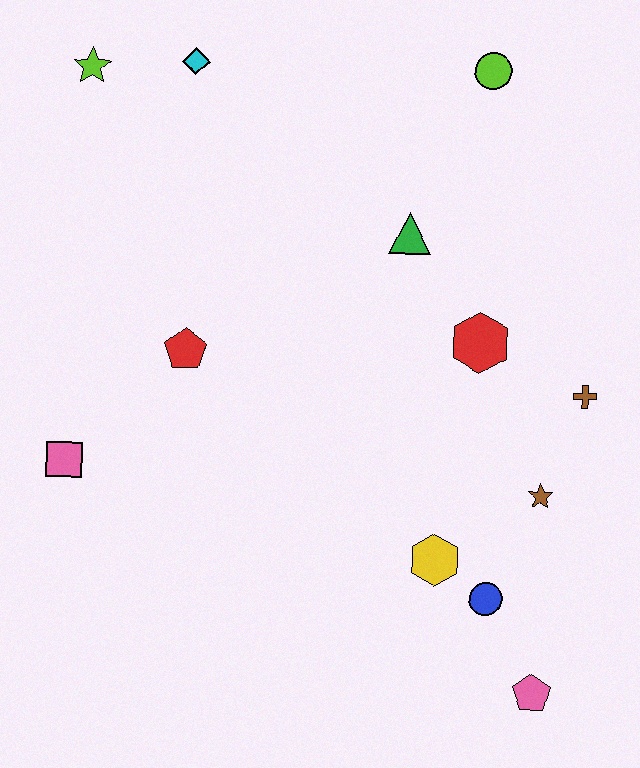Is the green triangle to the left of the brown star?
Yes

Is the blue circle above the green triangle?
No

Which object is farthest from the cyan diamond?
The pink pentagon is farthest from the cyan diamond.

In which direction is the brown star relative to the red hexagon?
The brown star is below the red hexagon.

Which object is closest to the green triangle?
The red hexagon is closest to the green triangle.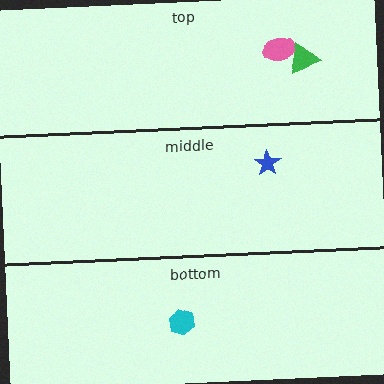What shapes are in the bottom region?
The cyan hexagon.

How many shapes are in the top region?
2.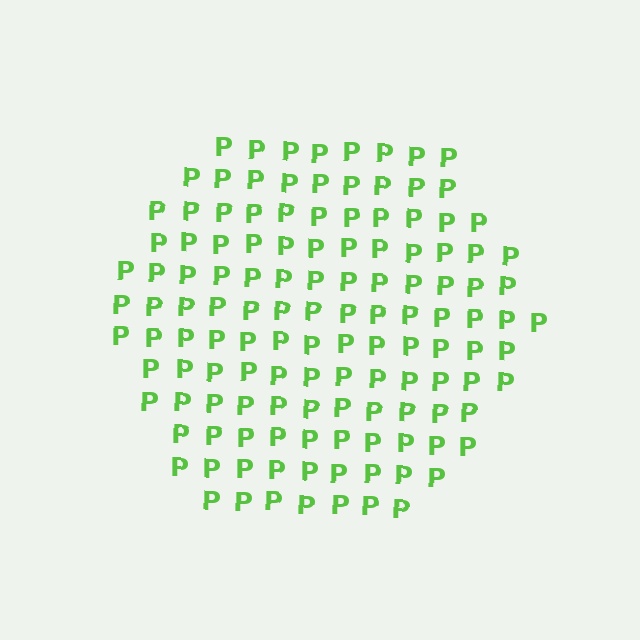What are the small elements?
The small elements are letter P's.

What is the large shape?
The large shape is a hexagon.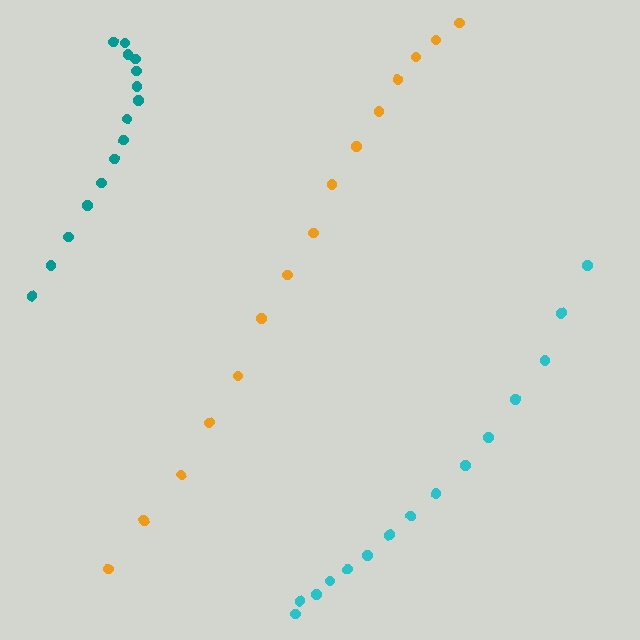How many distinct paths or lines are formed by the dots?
There are 3 distinct paths.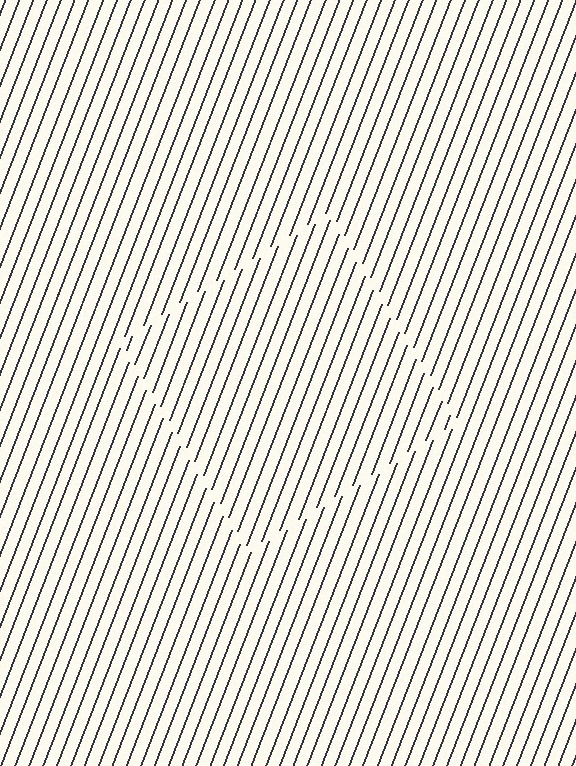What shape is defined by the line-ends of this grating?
An illusory square. The interior of the shape contains the same grating, shifted by half a period — the contour is defined by the phase discontinuity where line-ends from the inner and outer gratings abut.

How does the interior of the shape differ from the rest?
The interior of the shape contains the same grating, shifted by half a period — the contour is defined by the phase discontinuity where line-ends from the inner and outer gratings abut.